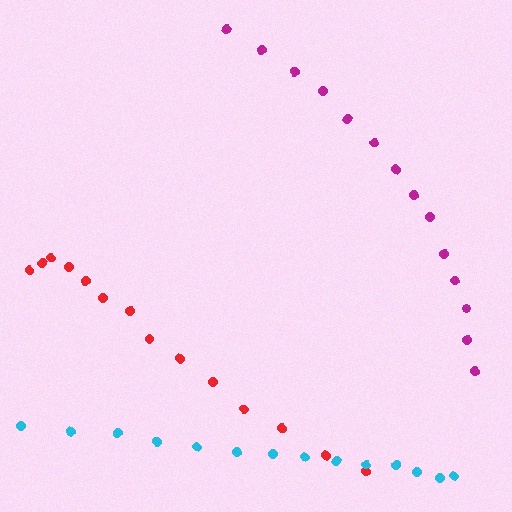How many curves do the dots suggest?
There are 3 distinct paths.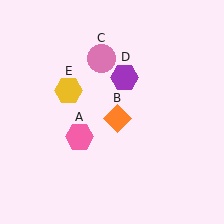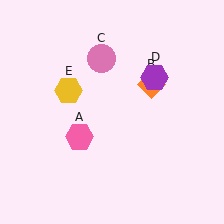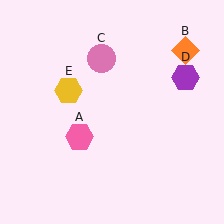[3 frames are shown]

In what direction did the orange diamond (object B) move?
The orange diamond (object B) moved up and to the right.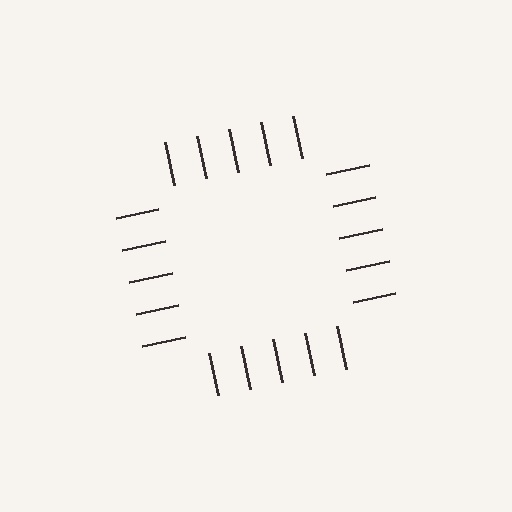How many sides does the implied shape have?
4 sides — the line-ends trace a square.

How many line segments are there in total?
20 — 5 along each of the 4 edges.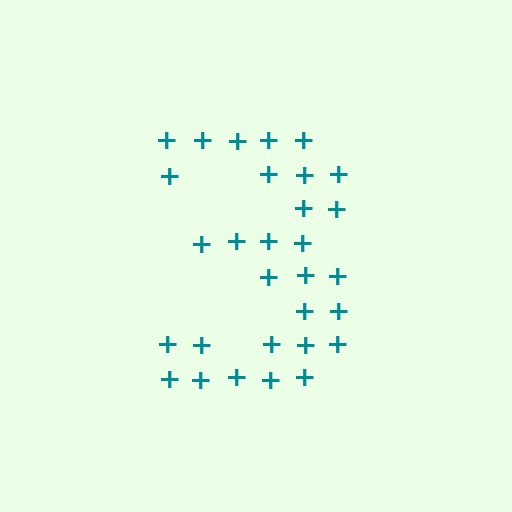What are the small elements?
The small elements are plus signs.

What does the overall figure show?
The overall figure shows the digit 3.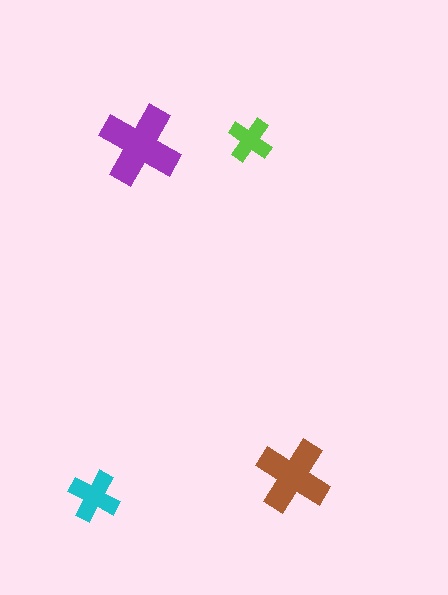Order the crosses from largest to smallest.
the purple one, the brown one, the cyan one, the lime one.